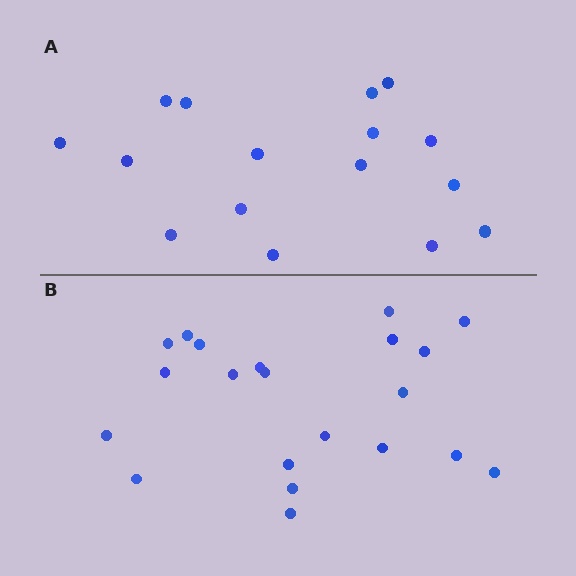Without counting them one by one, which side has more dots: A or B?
Region B (the bottom region) has more dots.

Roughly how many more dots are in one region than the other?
Region B has about 5 more dots than region A.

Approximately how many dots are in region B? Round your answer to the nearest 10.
About 20 dots. (The exact count is 21, which rounds to 20.)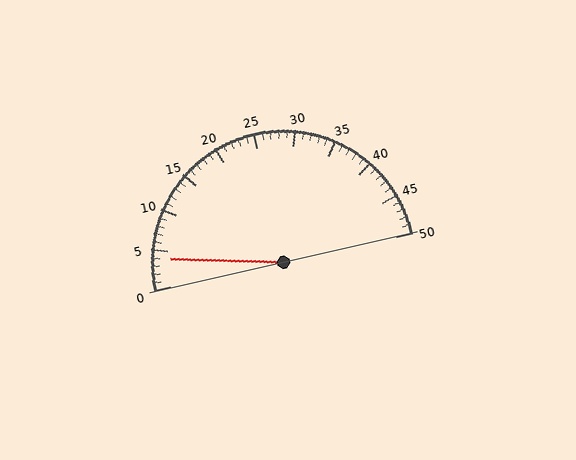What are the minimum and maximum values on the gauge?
The gauge ranges from 0 to 50.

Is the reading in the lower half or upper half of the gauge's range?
The reading is in the lower half of the range (0 to 50).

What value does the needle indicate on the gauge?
The needle indicates approximately 4.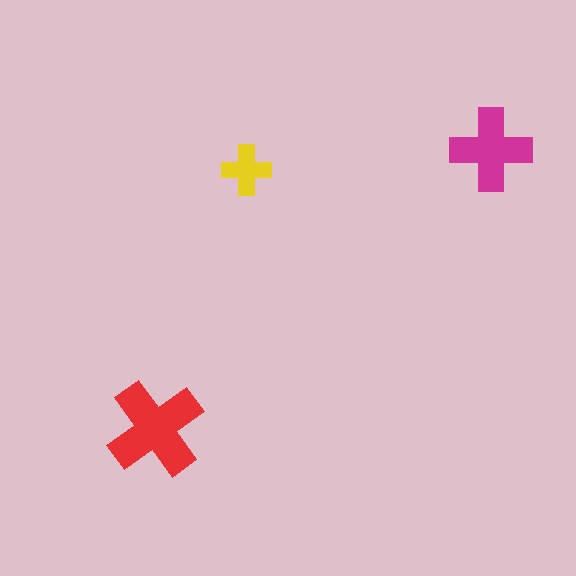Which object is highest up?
The magenta cross is topmost.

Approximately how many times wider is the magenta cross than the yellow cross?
About 1.5 times wider.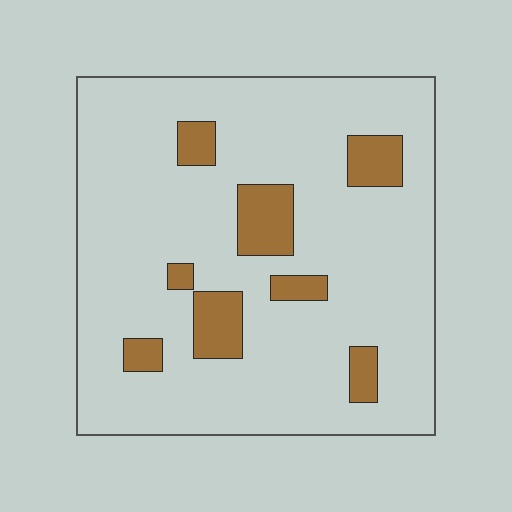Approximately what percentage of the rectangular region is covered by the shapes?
Approximately 15%.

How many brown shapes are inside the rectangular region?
8.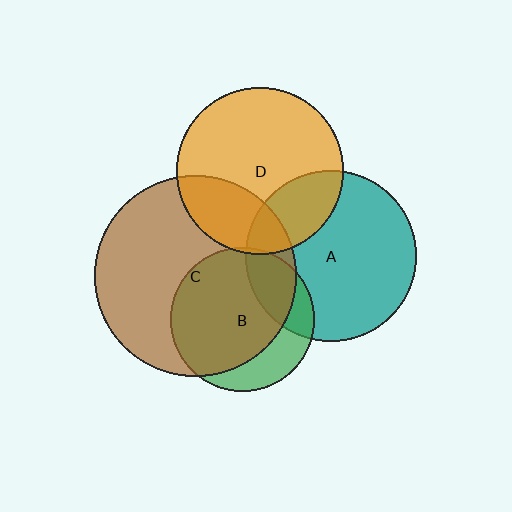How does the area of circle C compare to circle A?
Approximately 1.4 times.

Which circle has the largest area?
Circle C (brown).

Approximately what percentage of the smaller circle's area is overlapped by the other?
Approximately 75%.